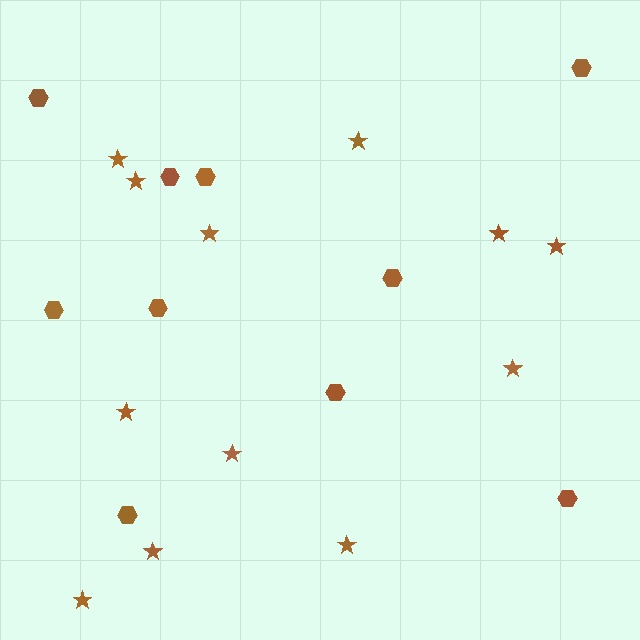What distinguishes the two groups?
There are 2 groups: one group of hexagons (10) and one group of stars (12).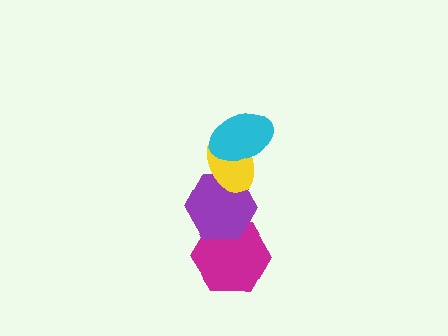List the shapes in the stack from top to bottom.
From top to bottom: the cyan ellipse, the yellow ellipse, the purple hexagon, the magenta hexagon.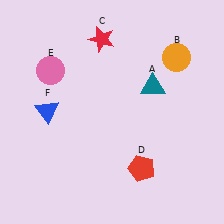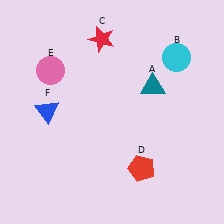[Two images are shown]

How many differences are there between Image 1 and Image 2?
There is 1 difference between the two images.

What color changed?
The circle (B) changed from orange in Image 1 to cyan in Image 2.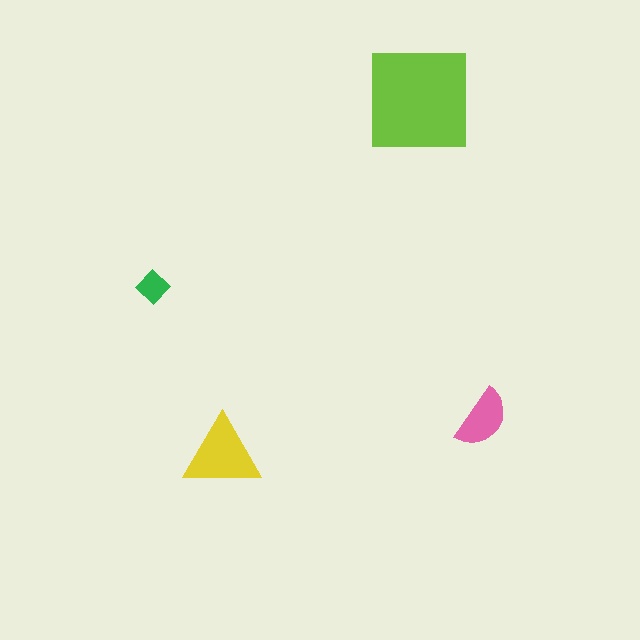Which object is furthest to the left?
The green diamond is leftmost.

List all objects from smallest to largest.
The green diamond, the pink semicircle, the yellow triangle, the lime square.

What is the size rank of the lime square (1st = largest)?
1st.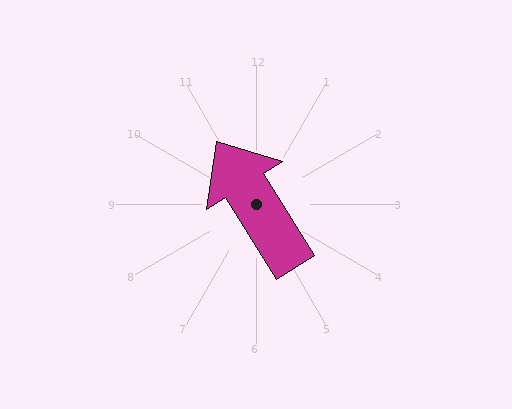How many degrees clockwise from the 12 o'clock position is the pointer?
Approximately 328 degrees.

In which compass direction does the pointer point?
Northwest.